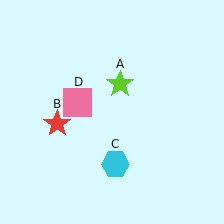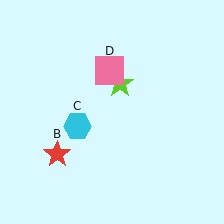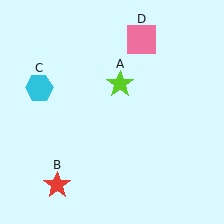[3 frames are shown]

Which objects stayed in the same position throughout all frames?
Lime star (object A) remained stationary.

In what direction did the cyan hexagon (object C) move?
The cyan hexagon (object C) moved up and to the left.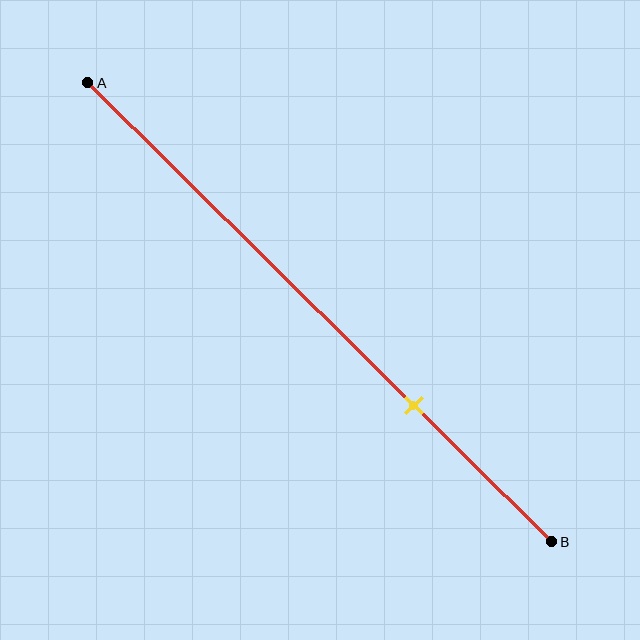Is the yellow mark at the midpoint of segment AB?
No, the mark is at about 70% from A, not at the 50% midpoint.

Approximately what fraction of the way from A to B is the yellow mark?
The yellow mark is approximately 70% of the way from A to B.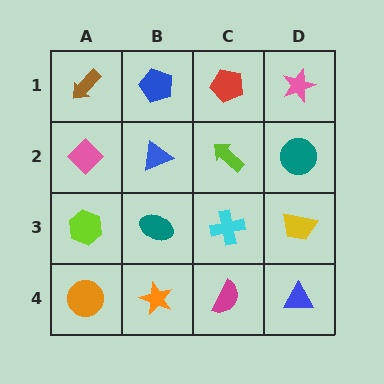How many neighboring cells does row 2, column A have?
3.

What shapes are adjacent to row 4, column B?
A teal ellipse (row 3, column B), an orange circle (row 4, column A), a magenta semicircle (row 4, column C).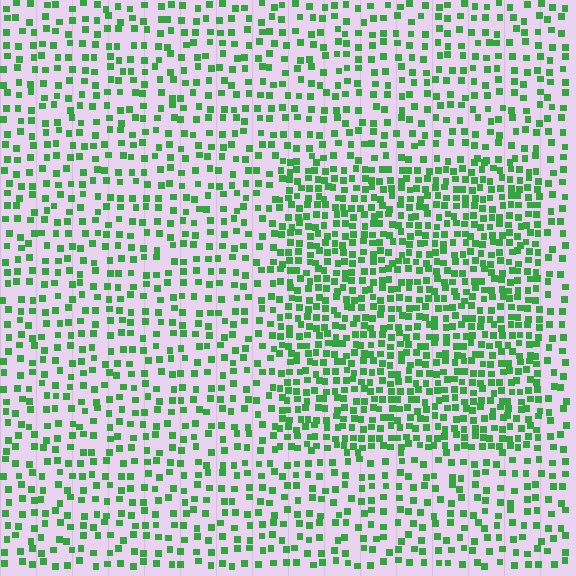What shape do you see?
I see a rectangle.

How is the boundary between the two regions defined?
The boundary is defined by a change in element density (approximately 1.9x ratio). All elements are the same color, size, and shape.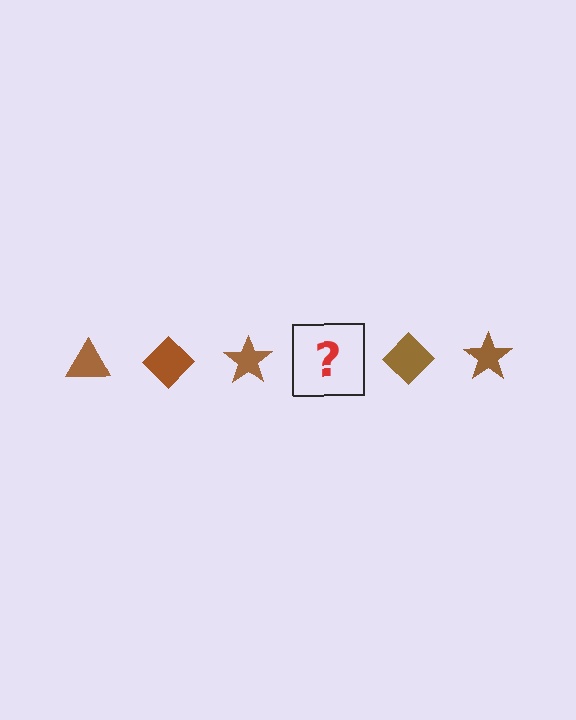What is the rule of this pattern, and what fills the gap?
The rule is that the pattern cycles through triangle, diamond, star shapes in brown. The gap should be filled with a brown triangle.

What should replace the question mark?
The question mark should be replaced with a brown triangle.